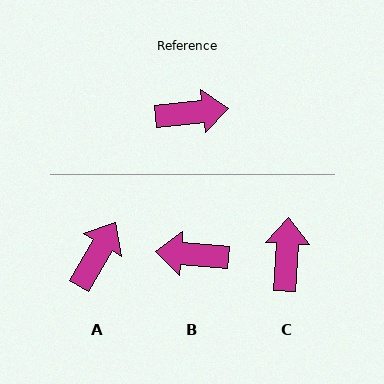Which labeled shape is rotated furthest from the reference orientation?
B, about 168 degrees away.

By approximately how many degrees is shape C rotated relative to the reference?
Approximately 80 degrees counter-clockwise.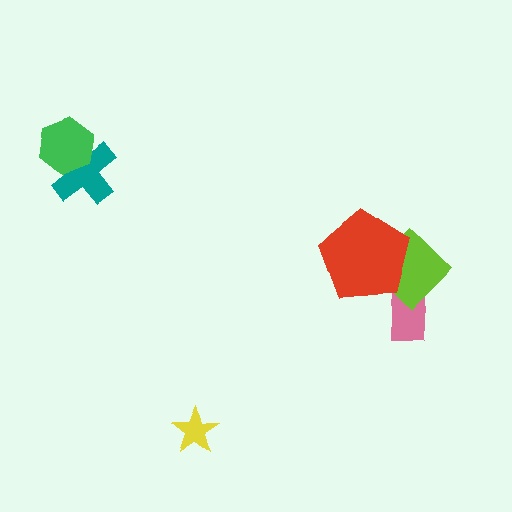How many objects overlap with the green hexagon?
1 object overlaps with the green hexagon.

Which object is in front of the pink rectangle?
The lime diamond is in front of the pink rectangle.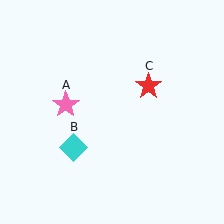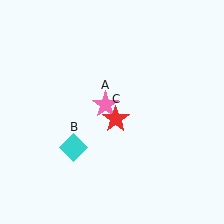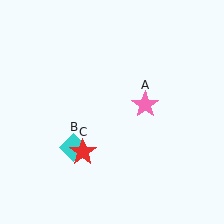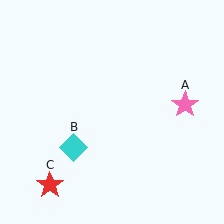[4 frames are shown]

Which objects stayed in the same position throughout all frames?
Cyan diamond (object B) remained stationary.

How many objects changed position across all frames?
2 objects changed position: pink star (object A), red star (object C).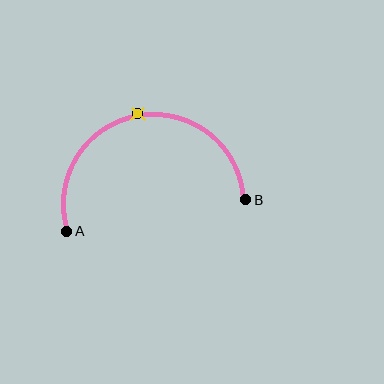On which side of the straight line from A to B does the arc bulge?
The arc bulges above the straight line connecting A and B.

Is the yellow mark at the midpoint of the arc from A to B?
Yes. The yellow mark lies on the arc at equal arc-length from both A and B — it is the arc midpoint.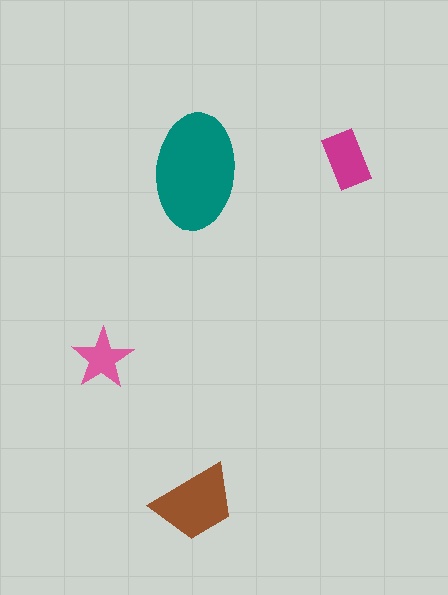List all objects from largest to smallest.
The teal ellipse, the brown trapezoid, the magenta rectangle, the pink star.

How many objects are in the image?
There are 4 objects in the image.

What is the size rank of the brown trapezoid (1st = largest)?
2nd.